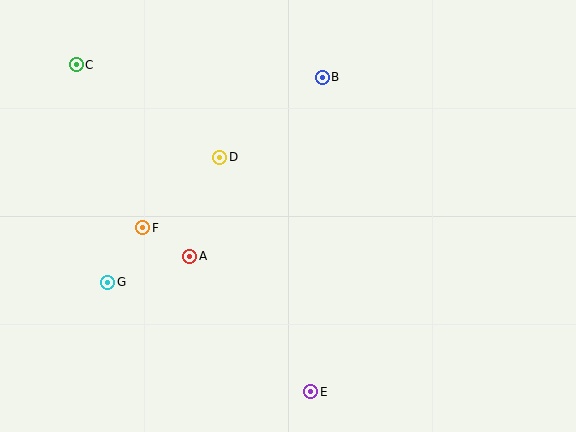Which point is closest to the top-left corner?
Point C is closest to the top-left corner.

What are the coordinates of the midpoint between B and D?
The midpoint between B and D is at (271, 117).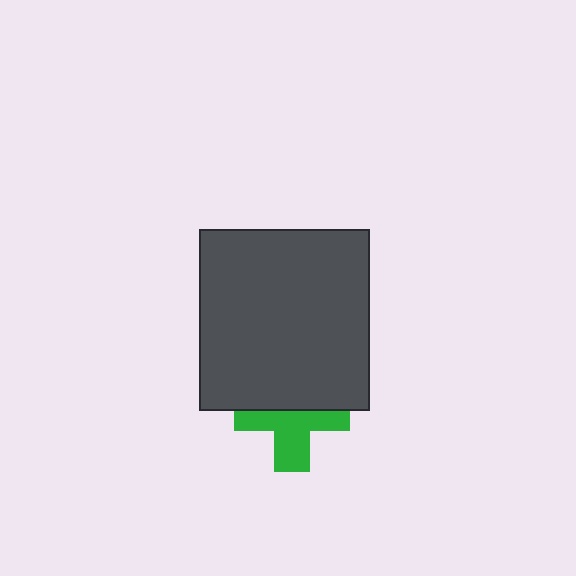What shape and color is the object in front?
The object in front is a dark gray rectangle.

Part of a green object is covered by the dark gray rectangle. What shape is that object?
It is a cross.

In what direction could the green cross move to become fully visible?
The green cross could move down. That would shift it out from behind the dark gray rectangle entirely.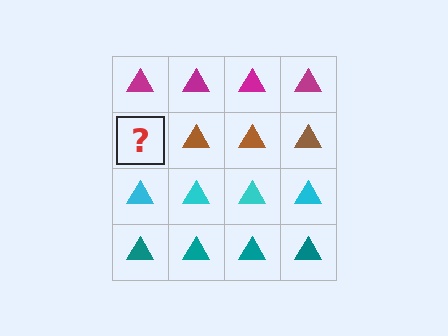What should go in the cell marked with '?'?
The missing cell should contain a brown triangle.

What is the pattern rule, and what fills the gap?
The rule is that each row has a consistent color. The gap should be filled with a brown triangle.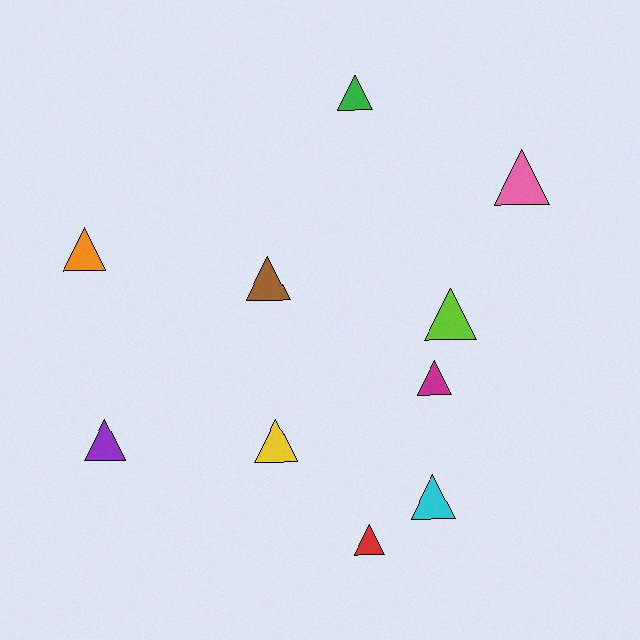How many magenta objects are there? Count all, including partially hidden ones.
There is 1 magenta object.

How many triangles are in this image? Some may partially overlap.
There are 10 triangles.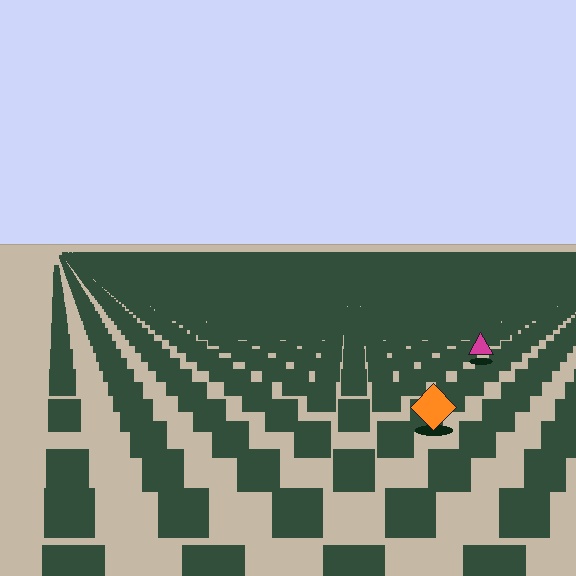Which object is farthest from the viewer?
The magenta triangle is farthest from the viewer. It appears smaller and the ground texture around it is denser.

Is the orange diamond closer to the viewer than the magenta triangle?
Yes. The orange diamond is closer — you can tell from the texture gradient: the ground texture is coarser near it.